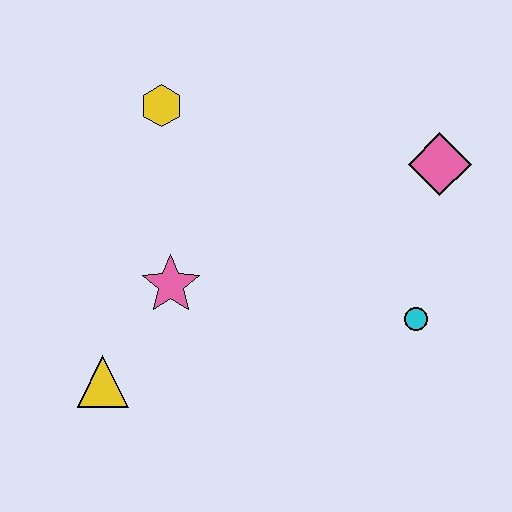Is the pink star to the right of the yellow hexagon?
Yes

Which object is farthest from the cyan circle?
The yellow hexagon is farthest from the cyan circle.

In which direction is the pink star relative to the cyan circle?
The pink star is to the left of the cyan circle.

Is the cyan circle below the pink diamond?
Yes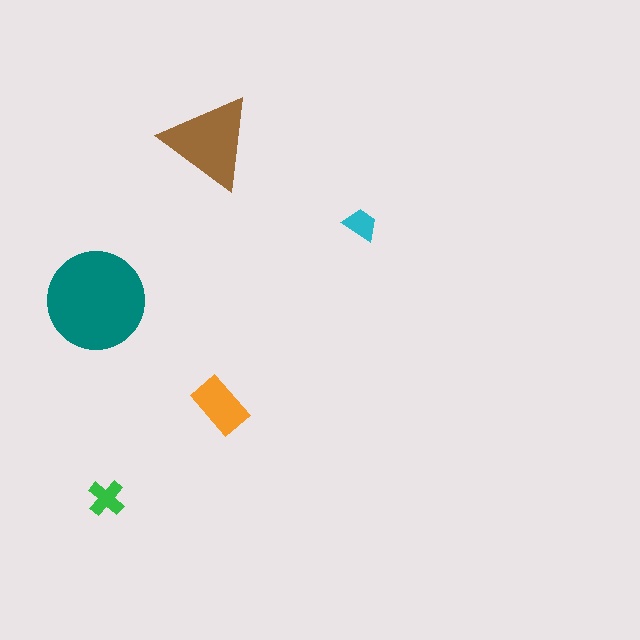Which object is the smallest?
The cyan trapezoid.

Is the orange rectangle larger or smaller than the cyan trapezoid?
Larger.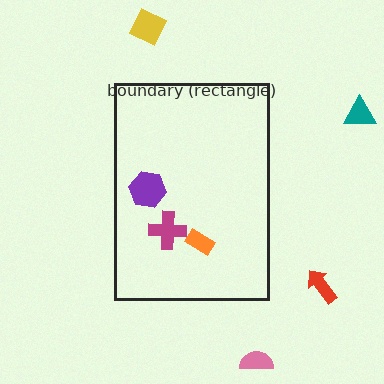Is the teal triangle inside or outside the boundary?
Outside.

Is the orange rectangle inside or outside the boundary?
Inside.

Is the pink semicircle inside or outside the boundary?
Outside.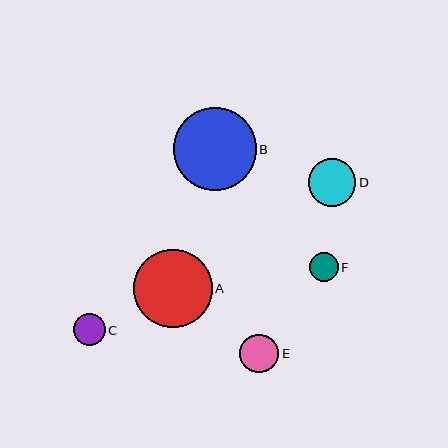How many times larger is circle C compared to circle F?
Circle C is approximately 1.1 times the size of circle F.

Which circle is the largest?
Circle B is the largest with a size of approximately 83 pixels.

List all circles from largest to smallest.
From largest to smallest: B, A, D, E, C, F.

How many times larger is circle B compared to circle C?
Circle B is approximately 2.6 times the size of circle C.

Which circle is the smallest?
Circle F is the smallest with a size of approximately 29 pixels.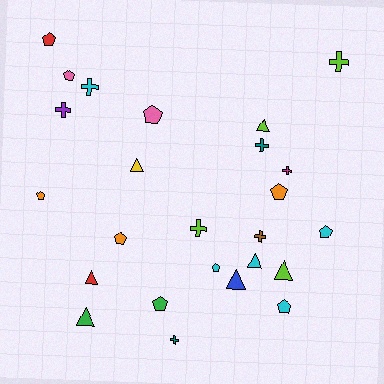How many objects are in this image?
There are 25 objects.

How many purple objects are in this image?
There is 1 purple object.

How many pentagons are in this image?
There are 10 pentagons.